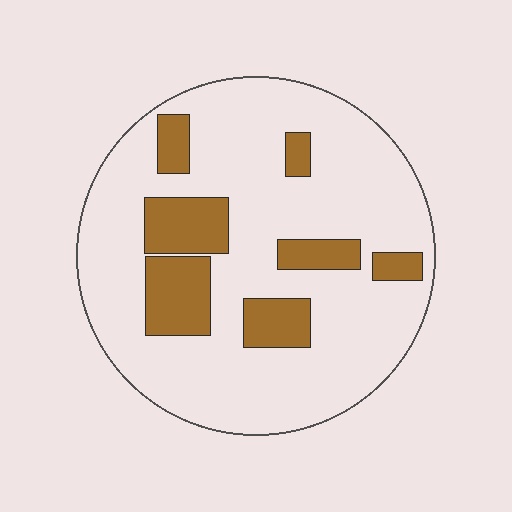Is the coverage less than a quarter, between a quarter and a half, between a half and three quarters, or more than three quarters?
Less than a quarter.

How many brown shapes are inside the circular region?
7.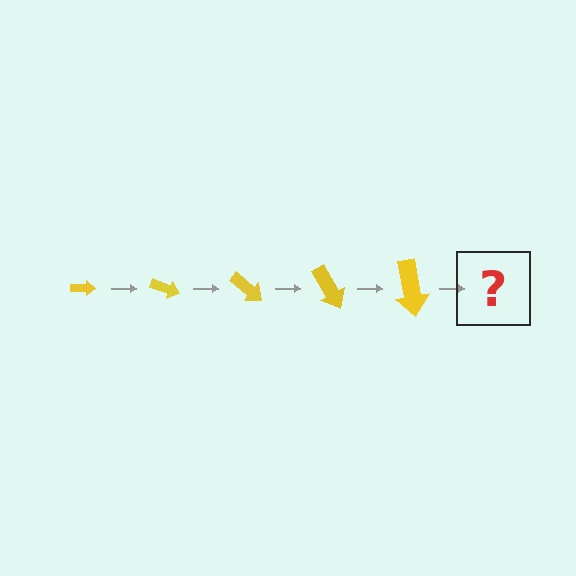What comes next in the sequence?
The next element should be an arrow, larger than the previous one and rotated 100 degrees from the start.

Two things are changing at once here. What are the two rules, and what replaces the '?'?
The two rules are that the arrow grows larger each step and it rotates 20 degrees each step. The '?' should be an arrow, larger than the previous one and rotated 100 degrees from the start.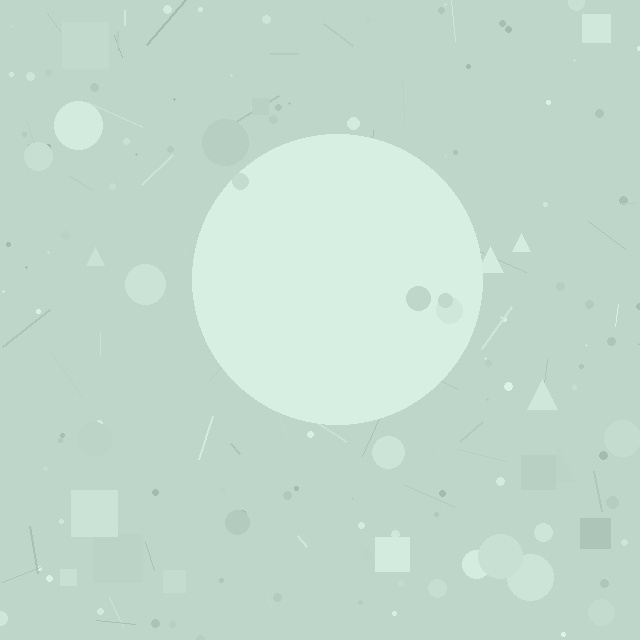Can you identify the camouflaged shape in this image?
The camouflaged shape is a circle.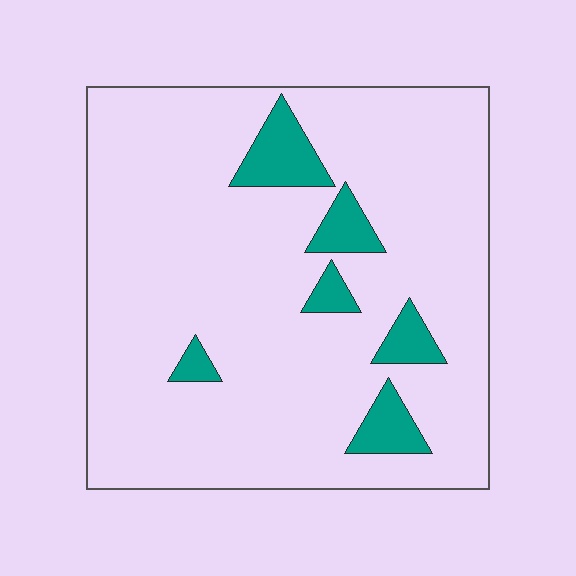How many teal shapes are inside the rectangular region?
6.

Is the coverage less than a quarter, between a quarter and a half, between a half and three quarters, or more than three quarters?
Less than a quarter.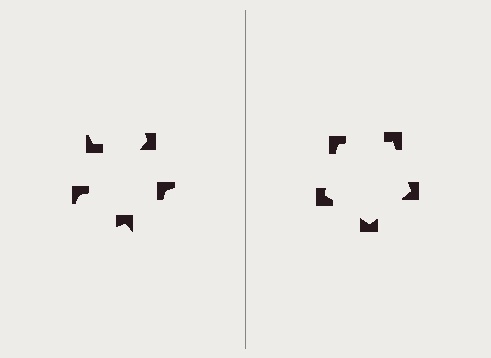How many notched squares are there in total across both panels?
10 — 5 on each side.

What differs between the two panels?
The notched squares are positioned identically on both sides; only the wedge orientations differ. On the right they align to a pentagon; on the left they are misaligned.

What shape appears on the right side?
An illusory pentagon.